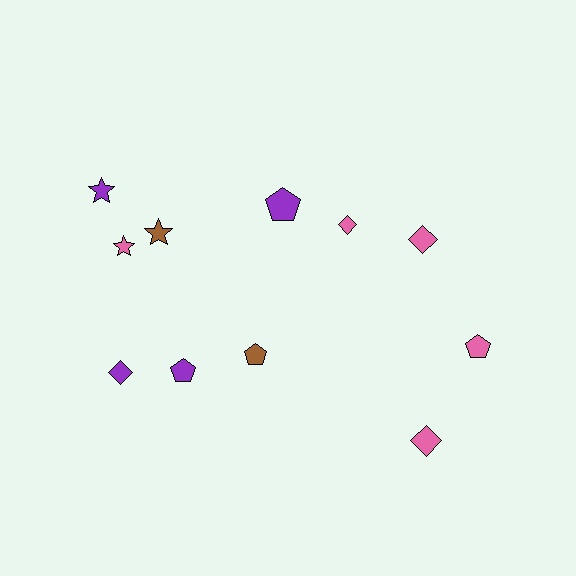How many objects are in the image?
There are 11 objects.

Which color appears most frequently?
Pink, with 5 objects.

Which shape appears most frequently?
Pentagon, with 4 objects.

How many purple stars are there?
There is 1 purple star.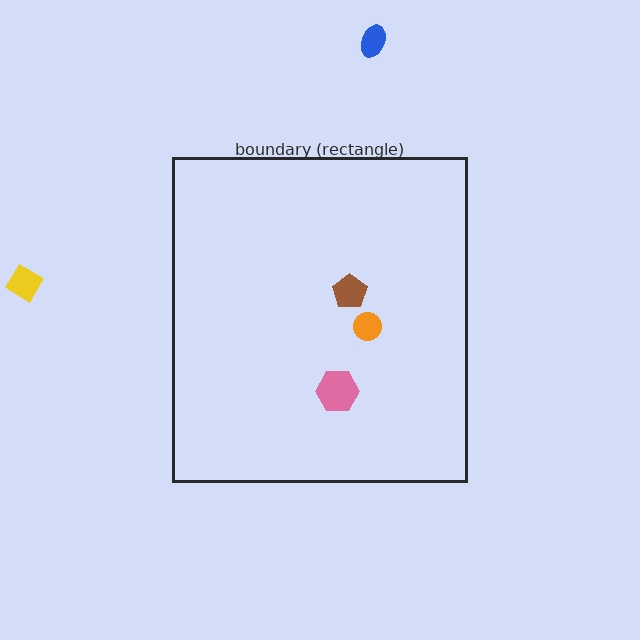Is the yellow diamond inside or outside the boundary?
Outside.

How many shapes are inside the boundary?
3 inside, 2 outside.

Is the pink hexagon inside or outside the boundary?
Inside.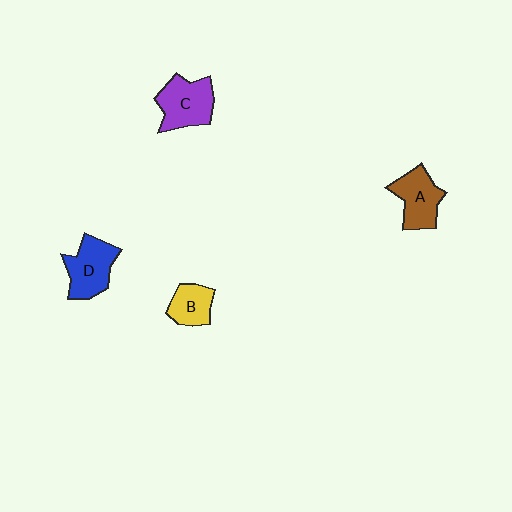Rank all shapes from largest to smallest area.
From largest to smallest: C (purple), D (blue), A (brown), B (yellow).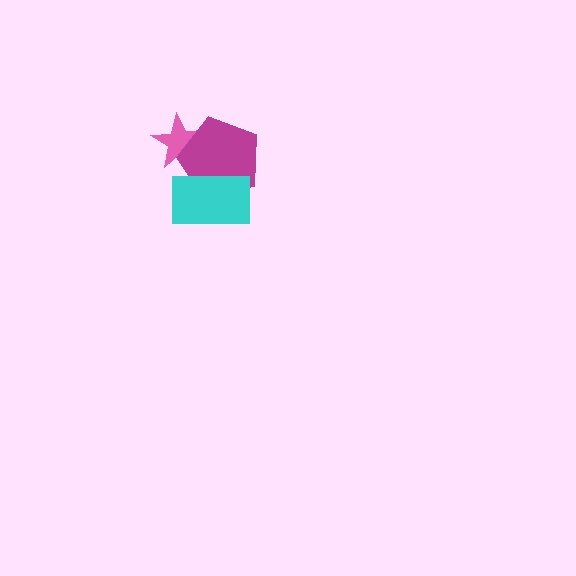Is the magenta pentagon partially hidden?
Yes, it is partially covered by another shape.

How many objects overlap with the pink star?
1 object overlaps with the pink star.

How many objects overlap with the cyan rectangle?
1 object overlaps with the cyan rectangle.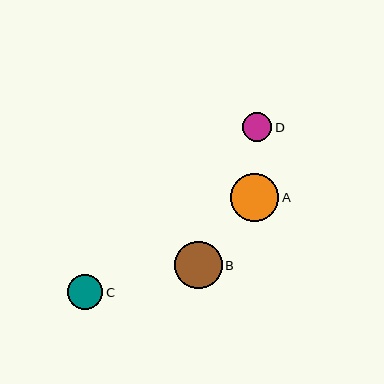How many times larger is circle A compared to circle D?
Circle A is approximately 1.7 times the size of circle D.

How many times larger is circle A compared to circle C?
Circle A is approximately 1.4 times the size of circle C.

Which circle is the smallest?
Circle D is the smallest with a size of approximately 29 pixels.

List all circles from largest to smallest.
From largest to smallest: A, B, C, D.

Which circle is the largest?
Circle A is the largest with a size of approximately 48 pixels.